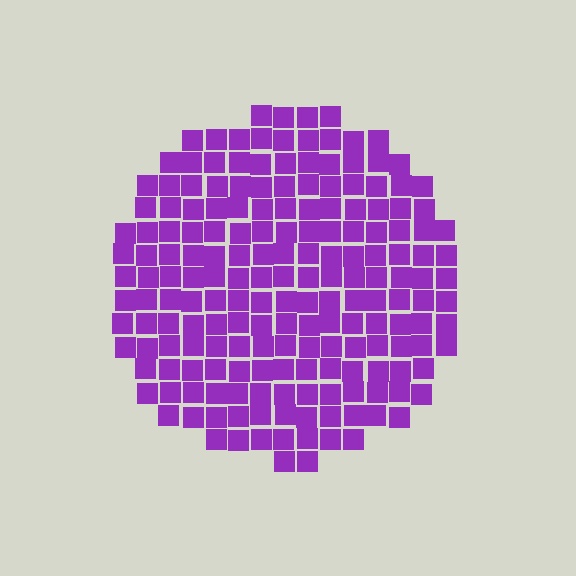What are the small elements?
The small elements are squares.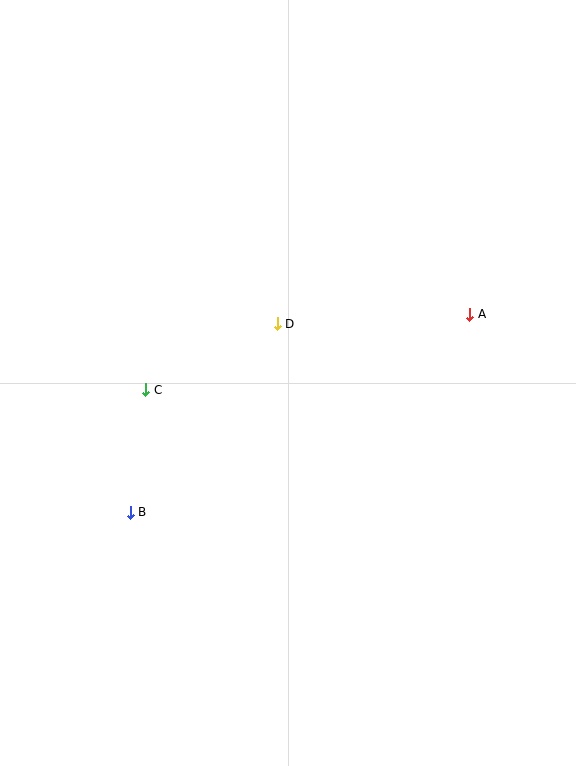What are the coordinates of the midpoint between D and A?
The midpoint between D and A is at (373, 319).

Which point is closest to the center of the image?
Point D at (277, 324) is closest to the center.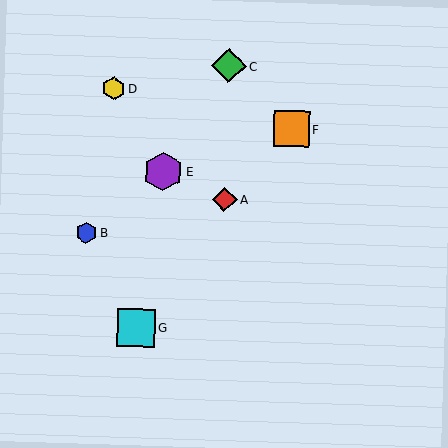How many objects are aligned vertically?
2 objects (A, C) are aligned vertically.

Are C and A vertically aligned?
Yes, both are at x≈229.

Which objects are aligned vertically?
Objects A, C are aligned vertically.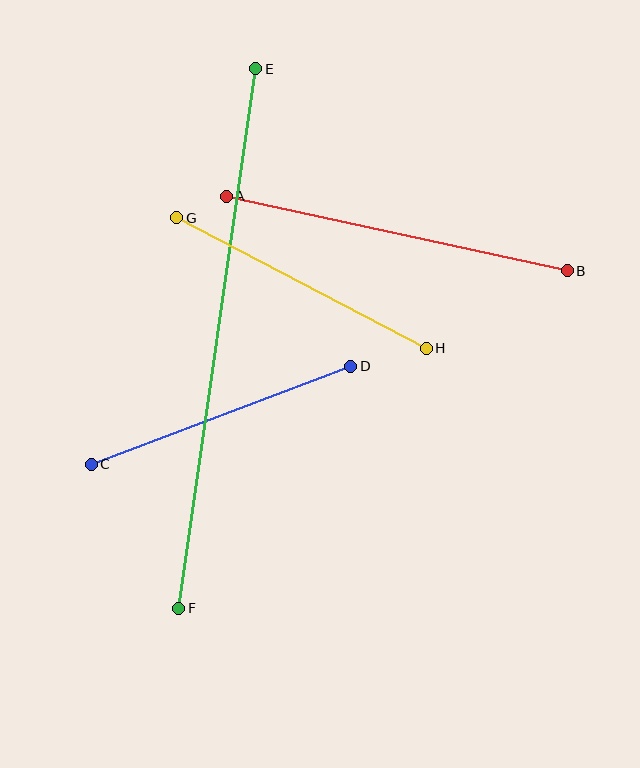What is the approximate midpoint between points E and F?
The midpoint is at approximately (217, 338) pixels.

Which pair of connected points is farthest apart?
Points E and F are farthest apart.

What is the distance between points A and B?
The distance is approximately 349 pixels.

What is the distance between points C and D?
The distance is approximately 277 pixels.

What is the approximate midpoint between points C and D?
The midpoint is at approximately (221, 415) pixels.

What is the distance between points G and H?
The distance is approximately 282 pixels.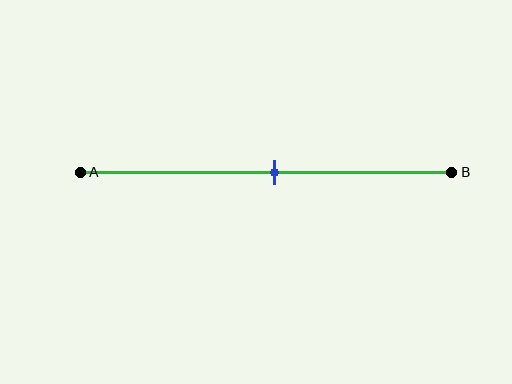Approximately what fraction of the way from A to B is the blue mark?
The blue mark is approximately 50% of the way from A to B.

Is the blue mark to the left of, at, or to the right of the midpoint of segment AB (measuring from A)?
The blue mark is approximately at the midpoint of segment AB.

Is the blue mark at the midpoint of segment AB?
Yes, the mark is approximately at the midpoint.